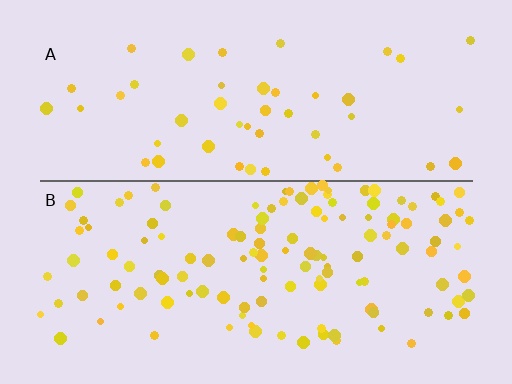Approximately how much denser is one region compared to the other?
Approximately 2.6× — region B over region A.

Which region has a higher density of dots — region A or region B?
B (the bottom).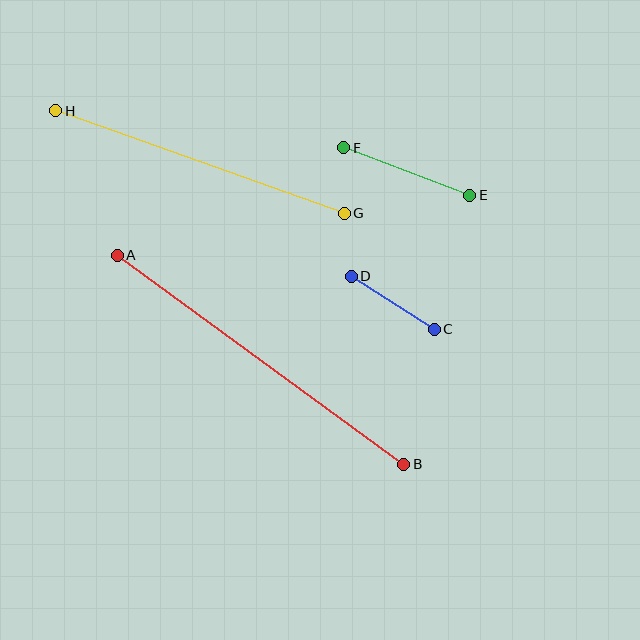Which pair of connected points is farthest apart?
Points A and B are farthest apart.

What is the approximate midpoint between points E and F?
The midpoint is at approximately (407, 171) pixels.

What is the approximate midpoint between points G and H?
The midpoint is at approximately (200, 162) pixels.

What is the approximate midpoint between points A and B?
The midpoint is at approximately (260, 360) pixels.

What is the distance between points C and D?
The distance is approximately 99 pixels.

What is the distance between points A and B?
The distance is approximately 355 pixels.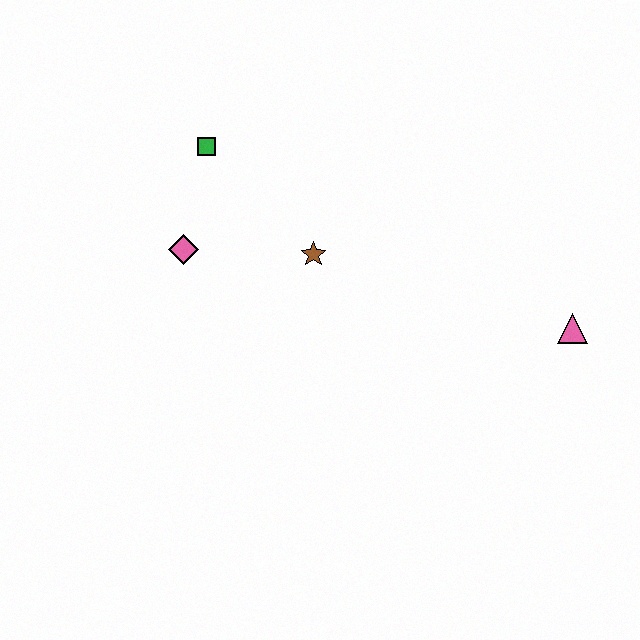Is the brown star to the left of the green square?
No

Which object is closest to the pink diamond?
The green square is closest to the pink diamond.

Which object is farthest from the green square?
The pink triangle is farthest from the green square.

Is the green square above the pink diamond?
Yes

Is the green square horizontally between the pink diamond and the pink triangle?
Yes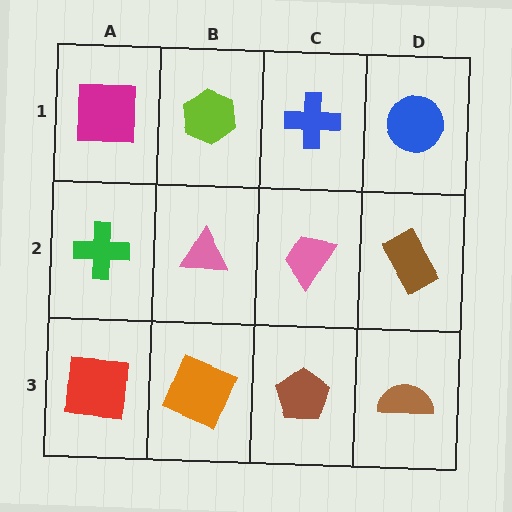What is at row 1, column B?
A lime hexagon.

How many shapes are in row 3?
4 shapes.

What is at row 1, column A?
A magenta square.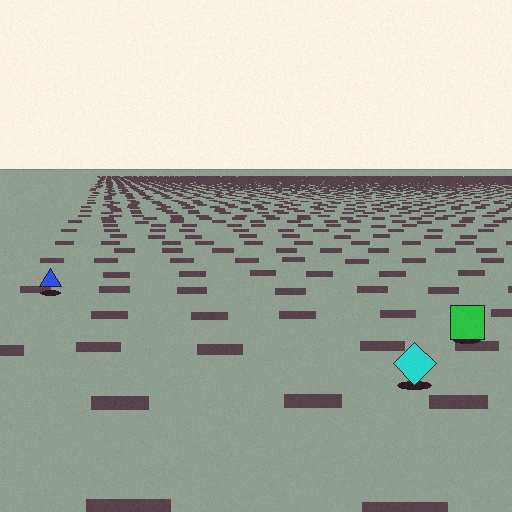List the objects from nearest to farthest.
From nearest to farthest: the cyan diamond, the green square, the blue triangle.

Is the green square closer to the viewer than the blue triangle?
Yes. The green square is closer — you can tell from the texture gradient: the ground texture is coarser near it.